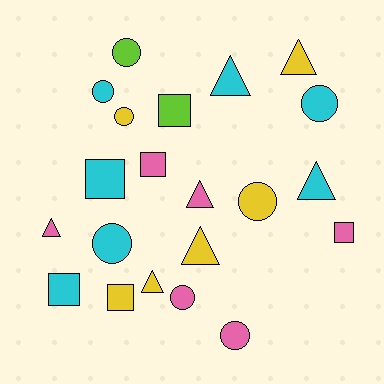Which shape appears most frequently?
Circle, with 8 objects.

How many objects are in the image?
There are 21 objects.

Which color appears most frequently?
Cyan, with 7 objects.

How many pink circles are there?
There are 2 pink circles.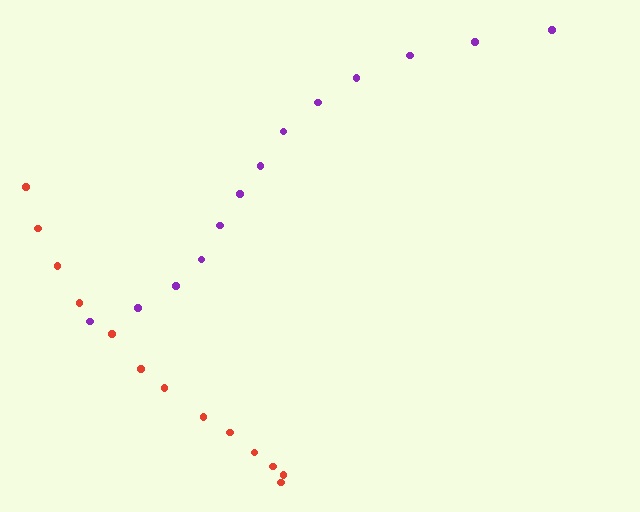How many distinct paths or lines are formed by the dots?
There are 2 distinct paths.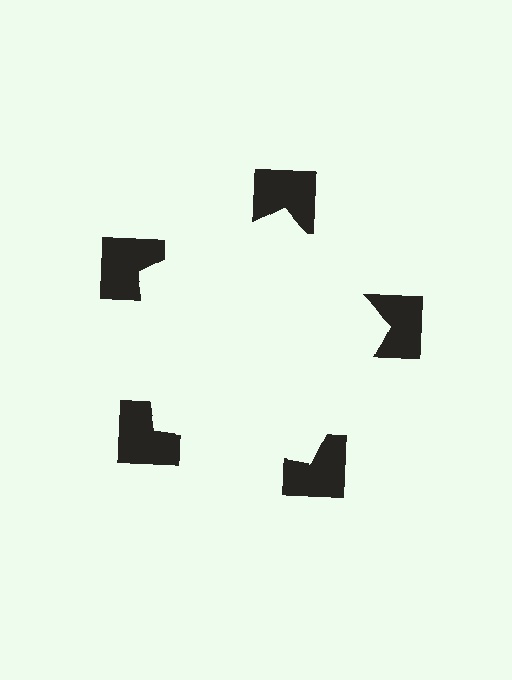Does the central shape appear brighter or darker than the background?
It typically appears slightly brighter than the background, even though no actual brightness change is drawn.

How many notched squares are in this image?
There are 5 — one at each vertex of the illusory pentagon.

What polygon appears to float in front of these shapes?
An illusory pentagon — its edges are inferred from the aligned wedge cuts in the notched squares, not physically drawn.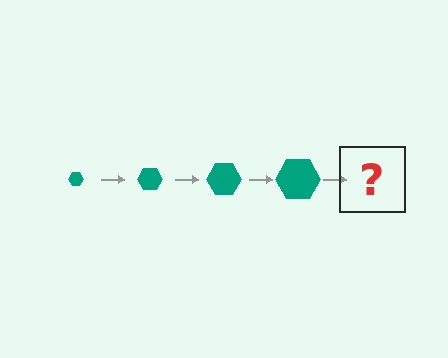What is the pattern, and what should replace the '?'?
The pattern is that the hexagon gets progressively larger each step. The '?' should be a teal hexagon, larger than the previous one.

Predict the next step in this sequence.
The next step is a teal hexagon, larger than the previous one.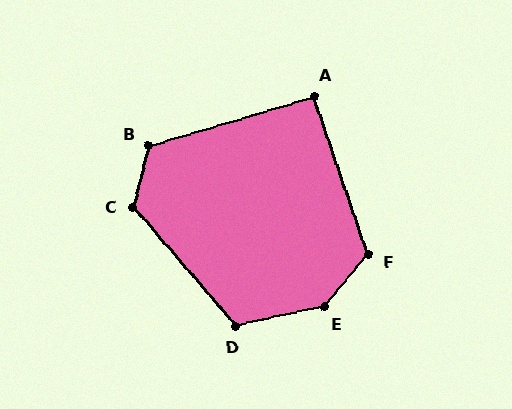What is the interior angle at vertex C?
Approximately 125 degrees (obtuse).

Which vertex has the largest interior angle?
E, at approximately 142 degrees.